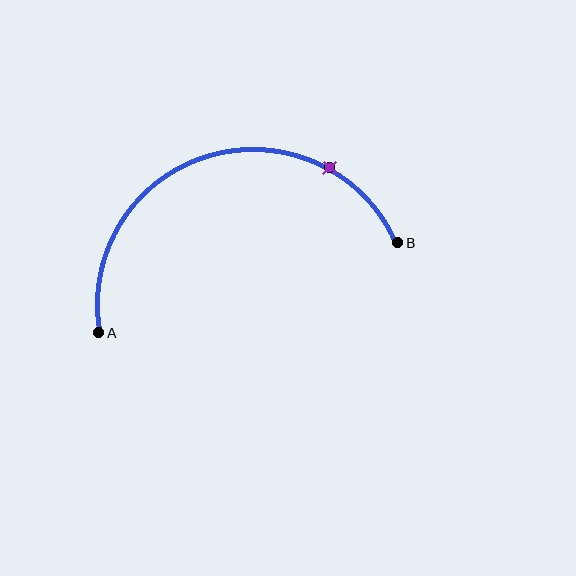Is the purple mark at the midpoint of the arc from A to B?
No. The purple mark lies on the arc but is closer to endpoint B. The arc midpoint would be at the point on the curve equidistant along the arc from both A and B.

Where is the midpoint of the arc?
The arc midpoint is the point on the curve farthest from the straight line joining A and B. It sits above that line.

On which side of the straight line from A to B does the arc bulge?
The arc bulges above the straight line connecting A and B.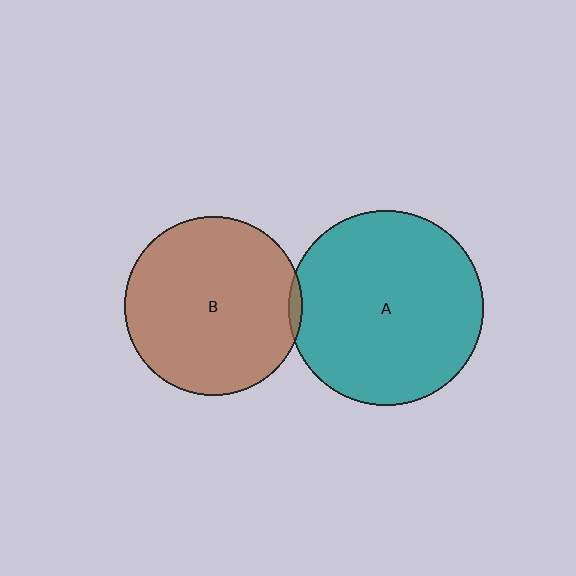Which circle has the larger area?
Circle A (teal).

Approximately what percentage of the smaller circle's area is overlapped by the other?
Approximately 5%.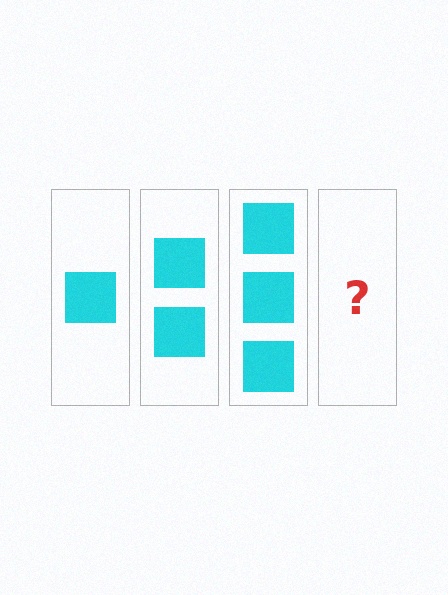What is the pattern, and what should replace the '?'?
The pattern is that each step adds one more square. The '?' should be 4 squares.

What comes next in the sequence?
The next element should be 4 squares.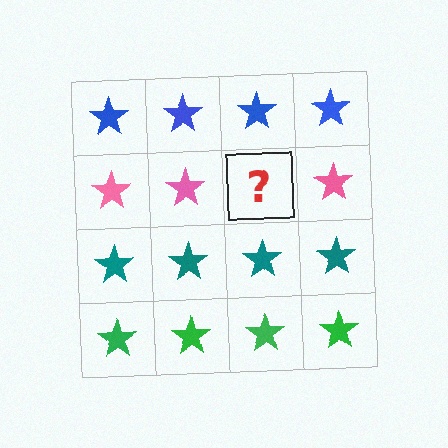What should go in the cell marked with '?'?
The missing cell should contain a pink star.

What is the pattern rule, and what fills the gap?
The rule is that each row has a consistent color. The gap should be filled with a pink star.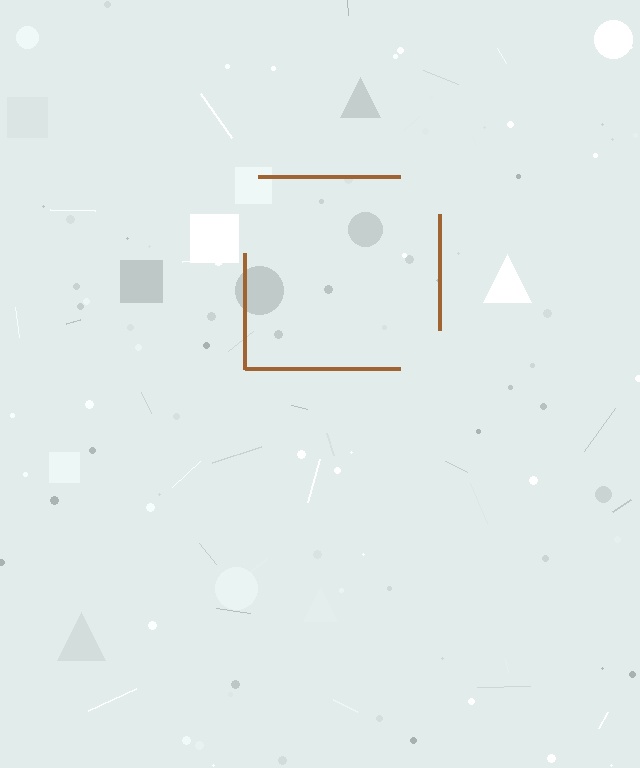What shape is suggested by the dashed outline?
The dashed outline suggests a square.